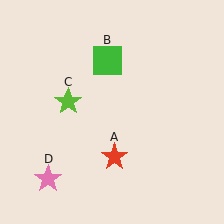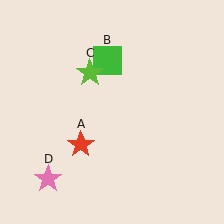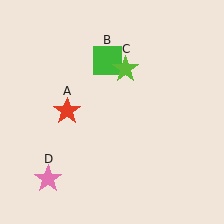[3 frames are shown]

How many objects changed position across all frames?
2 objects changed position: red star (object A), lime star (object C).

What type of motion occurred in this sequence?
The red star (object A), lime star (object C) rotated clockwise around the center of the scene.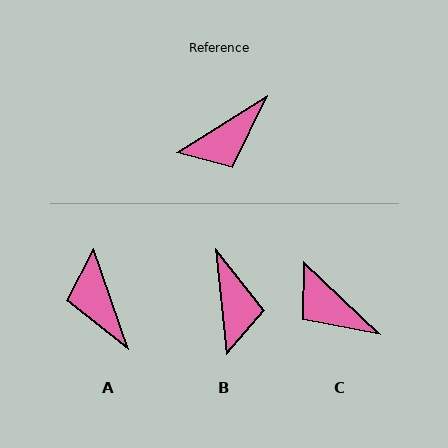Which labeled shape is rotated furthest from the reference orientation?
A, about 103 degrees away.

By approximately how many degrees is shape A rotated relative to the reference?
Approximately 103 degrees clockwise.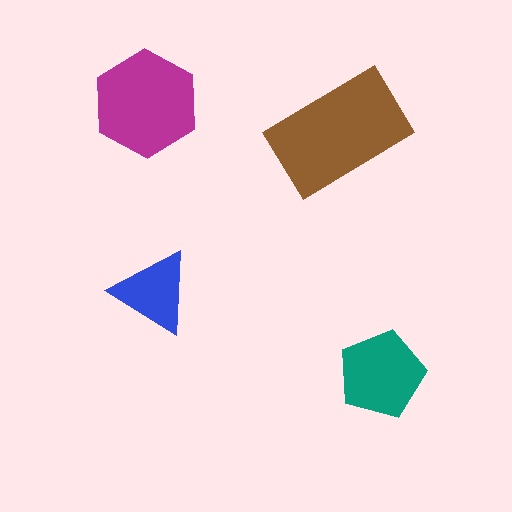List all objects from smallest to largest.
The blue triangle, the teal pentagon, the magenta hexagon, the brown rectangle.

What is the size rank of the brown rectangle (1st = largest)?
1st.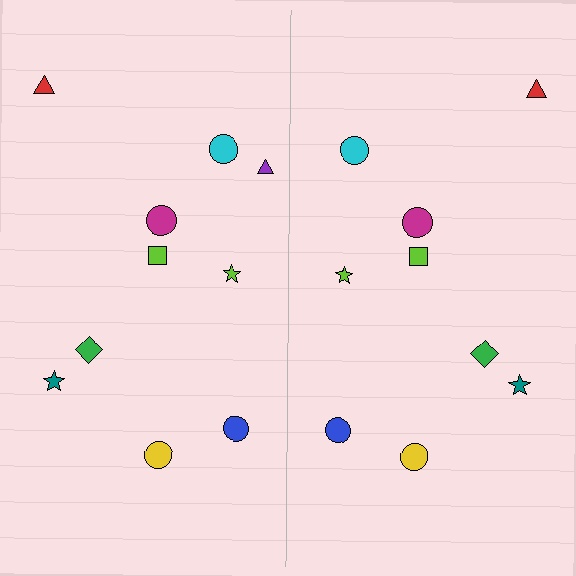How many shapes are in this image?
There are 19 shapes in this image.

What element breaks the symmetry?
A purple triangle is missing from the right side.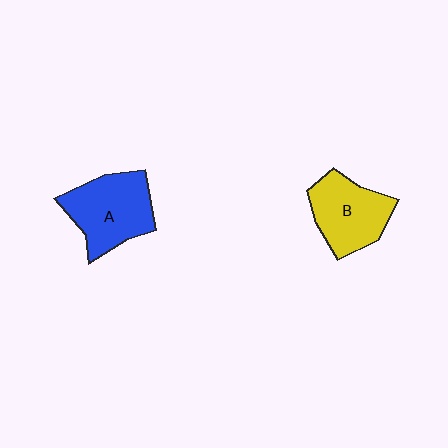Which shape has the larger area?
Shape A (blue).